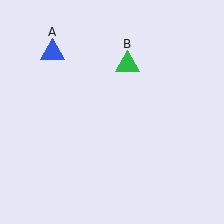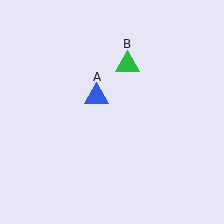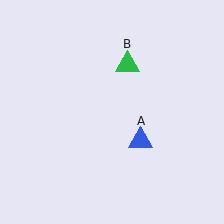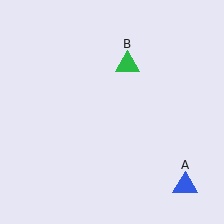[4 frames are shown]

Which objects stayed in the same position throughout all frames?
Green triangle (object B) remained stationary.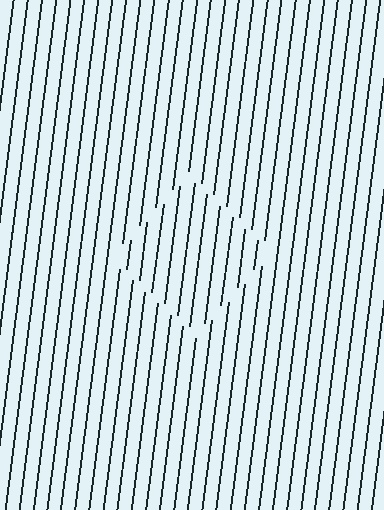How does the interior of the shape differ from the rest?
The interior of the shape contains the same grating, shifted by half a period — the contour is defined by the phase discontinuity where line-ends from the inner and outer gratings abut.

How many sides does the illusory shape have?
4 sides — the line-ends trace a square.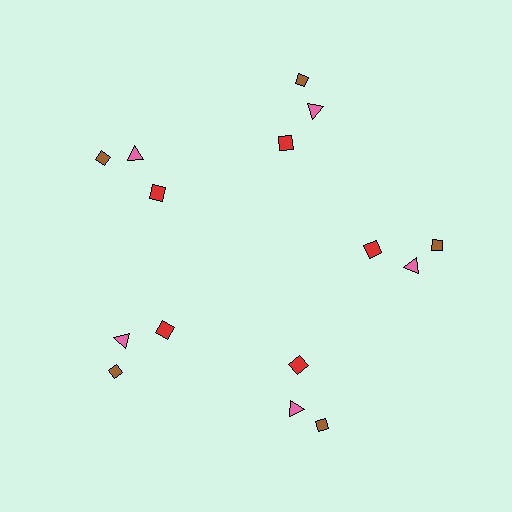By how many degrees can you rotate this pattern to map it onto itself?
The pattern maps onto itself every 72 degrees of rotation.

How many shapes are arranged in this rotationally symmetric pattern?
There are 15 shapes, arranged in 5 groups of 3.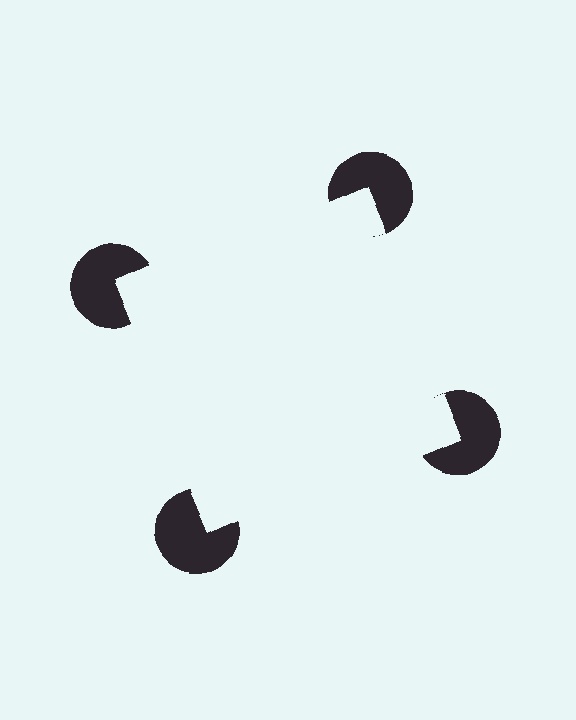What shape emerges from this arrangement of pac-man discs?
An illusory square — its edges are inferred from the aligned wedge cuts in the pac-man discs, not physically drawn.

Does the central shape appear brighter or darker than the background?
It typically appears slightly brighter than the background, even though no actual brightness change is drawn.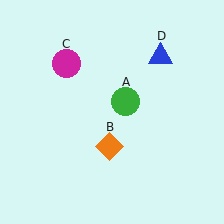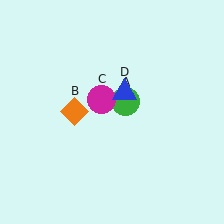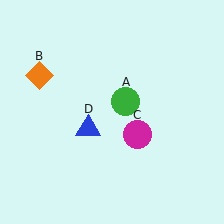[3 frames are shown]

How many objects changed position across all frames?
3 objects changed position: orange diamond (object B), magenta circle (object C), blue triangle (object D).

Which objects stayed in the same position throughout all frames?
Green circle (object A) remained stationary.